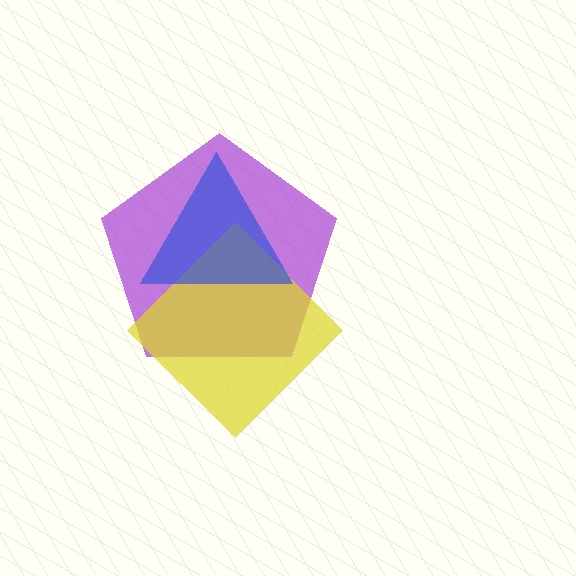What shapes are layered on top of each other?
The layered shapes are: a purple pentagon, a yellow diamond, a blue triangle.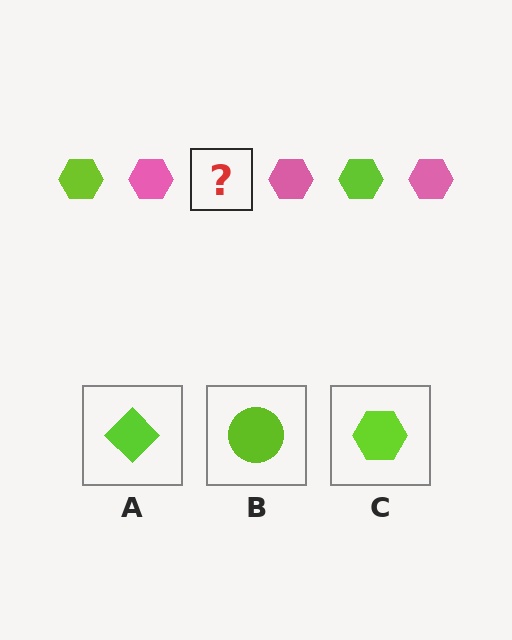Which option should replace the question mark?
Option C.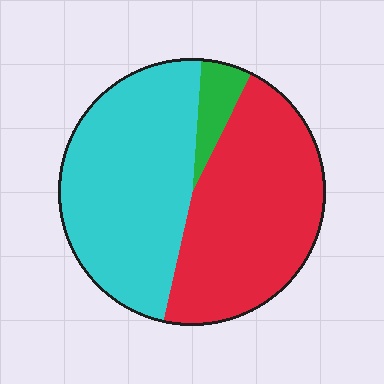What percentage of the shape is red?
Red covers about 45% of the shape.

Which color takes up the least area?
Green, at roughly 5%.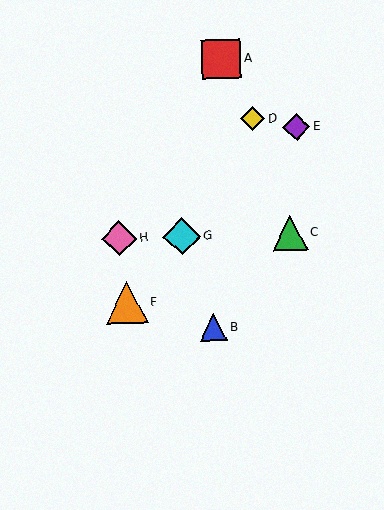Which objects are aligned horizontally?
Objects C, G, H are aligned horizontally.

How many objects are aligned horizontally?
3 objects (C, G, H) are aligned horizontally.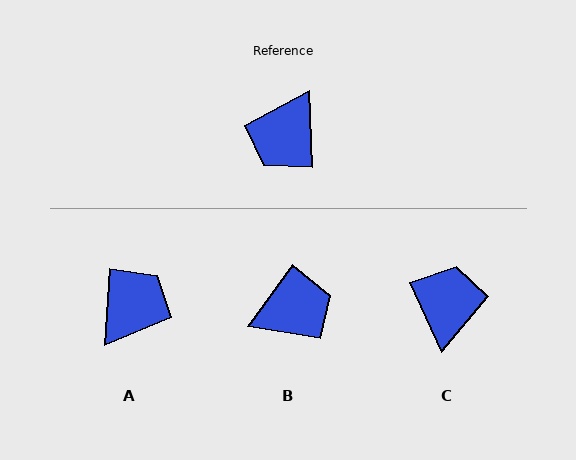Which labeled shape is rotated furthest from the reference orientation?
A, about 174 degrees away.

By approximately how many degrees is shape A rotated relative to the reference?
Approximately 174 degrees counter-clockwise.